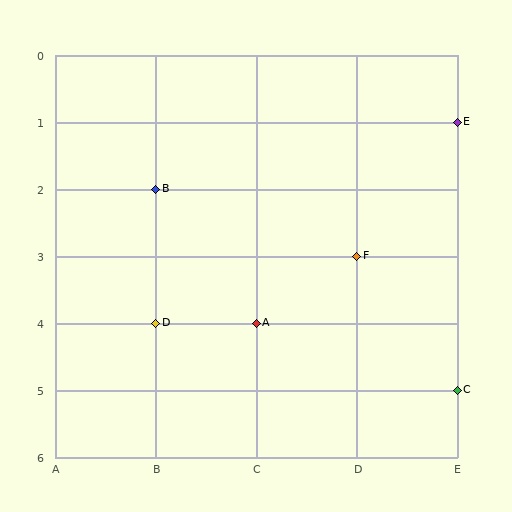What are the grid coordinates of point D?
Point D is at grid coordinates (B, 4).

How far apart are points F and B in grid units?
Points F and B are 2 columns and 1 row apart (about 2.2 grid units diagonally).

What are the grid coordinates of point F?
Point F is at grid coordinates (D, 3).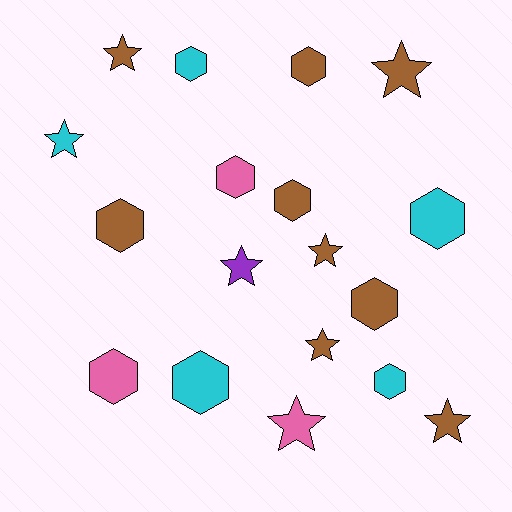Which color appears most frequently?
Brown, with 9 objects.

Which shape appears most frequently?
Hexagon, with 10 objects.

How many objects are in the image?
There are 18 objects.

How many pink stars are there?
There is 1 pink star.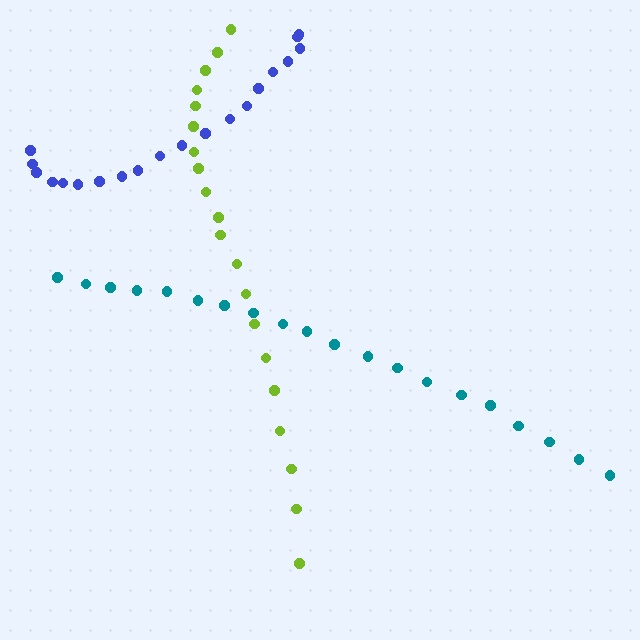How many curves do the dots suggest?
There are 3 distinct paths.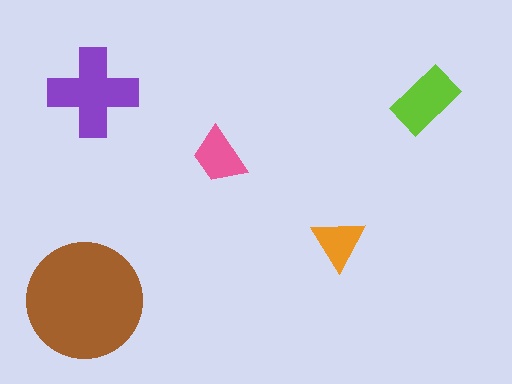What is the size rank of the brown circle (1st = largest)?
1st.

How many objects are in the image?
There are 5 objects in the image.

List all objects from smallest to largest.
The orange triangle, the pink trapezoid, the lime rectangle, the purple cross, the brown circle.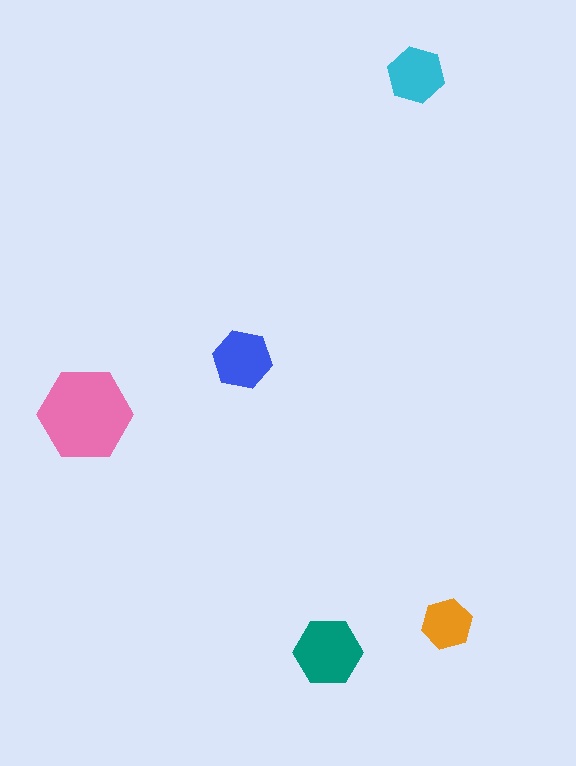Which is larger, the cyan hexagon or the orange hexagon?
The cyan one.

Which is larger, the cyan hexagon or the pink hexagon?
The pink one.